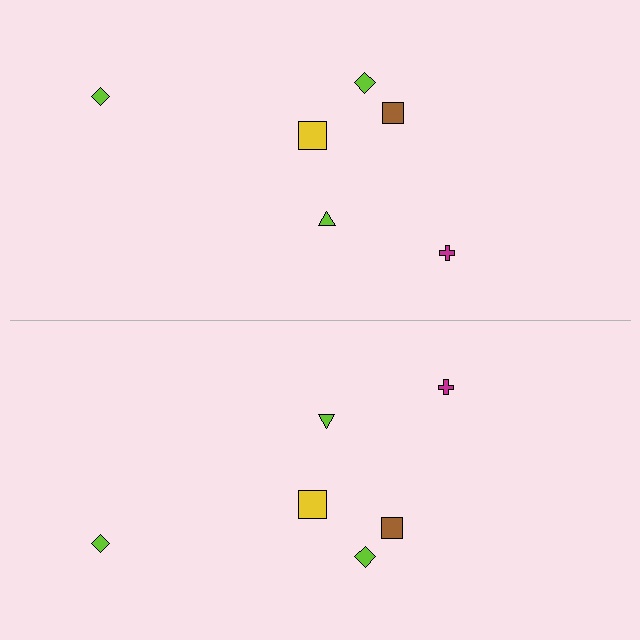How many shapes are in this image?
There are 12 shapes in this image.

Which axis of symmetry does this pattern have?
The pattern has a horizontal axis of symmetry running through the center of the image.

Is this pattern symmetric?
Yes, this pattern has bilateral (reflection) symmetry.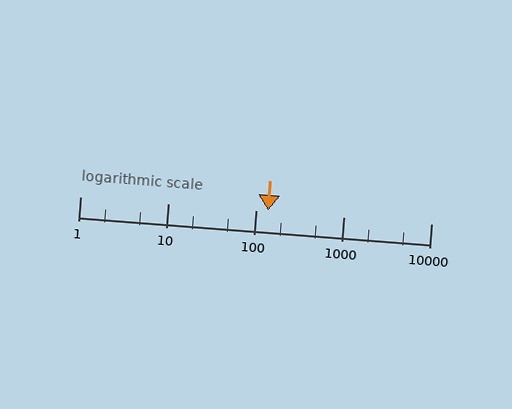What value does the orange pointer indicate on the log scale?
The pointer indicates approximately 140.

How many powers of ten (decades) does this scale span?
The scale spans 4 decades, from 1 to 10000.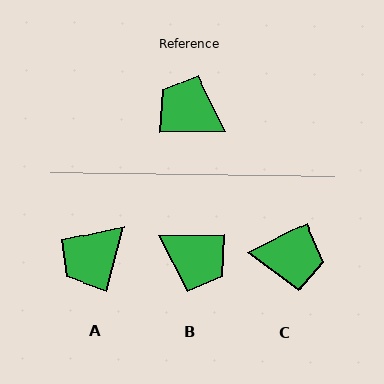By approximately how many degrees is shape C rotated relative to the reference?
Approximately 153 degrees clockwise.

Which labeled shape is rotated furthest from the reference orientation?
B, about 179 degrees away.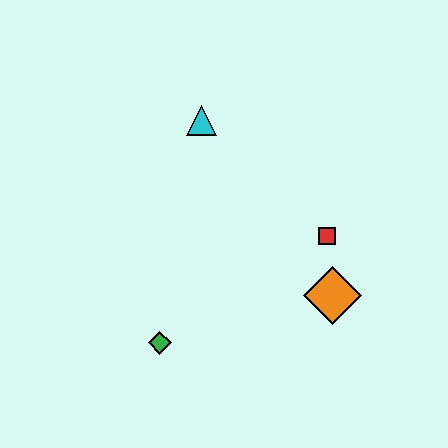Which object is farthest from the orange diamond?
The cyan triangle is farthest from the orange diamond.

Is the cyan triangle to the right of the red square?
No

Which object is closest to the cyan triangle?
The red square is closest to the cyan triangle.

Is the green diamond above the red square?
No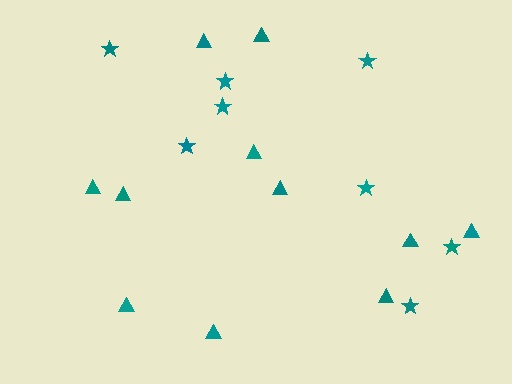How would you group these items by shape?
There are 2 groups: one group of stars (8) and one group of triangles (11).